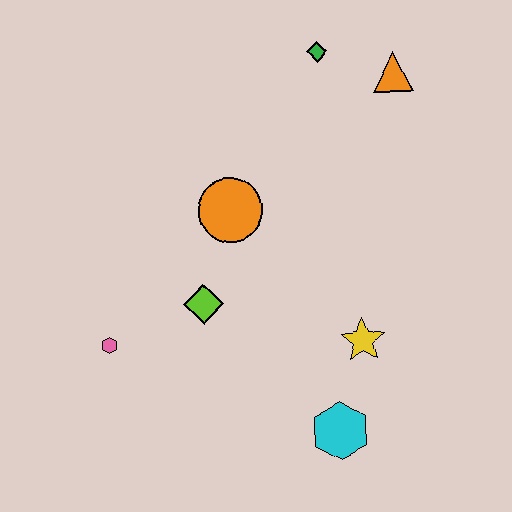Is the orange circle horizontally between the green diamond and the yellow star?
No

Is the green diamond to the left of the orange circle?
No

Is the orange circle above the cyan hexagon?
Yes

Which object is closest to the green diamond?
The orange triangle is closest to the green diamond.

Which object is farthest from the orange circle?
The cyan hexagon is farthest from the orange circle.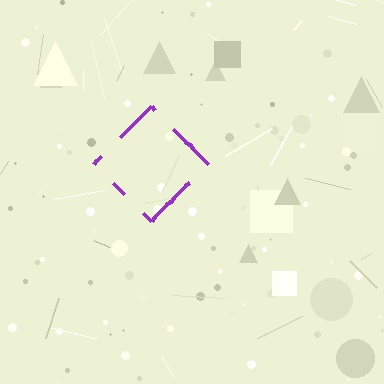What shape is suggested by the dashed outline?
The dashed outline suggests a diamond.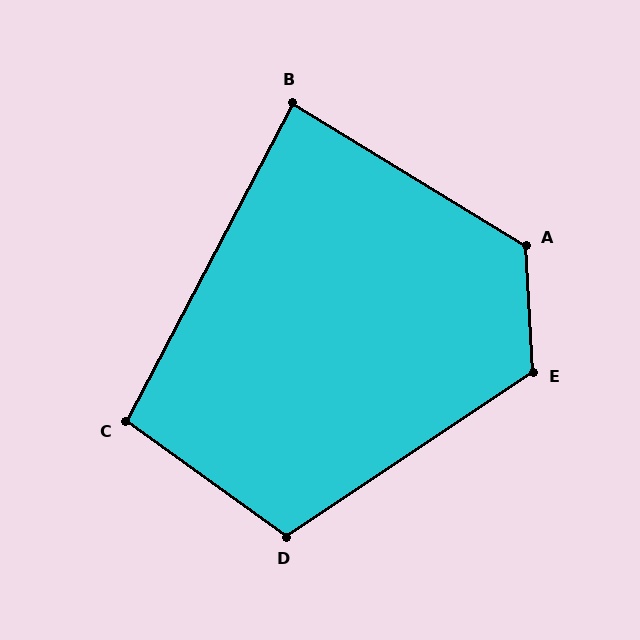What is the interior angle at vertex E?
Approximately 121 degrees (obtuse).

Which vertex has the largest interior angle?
A, at approximately 124 degrees.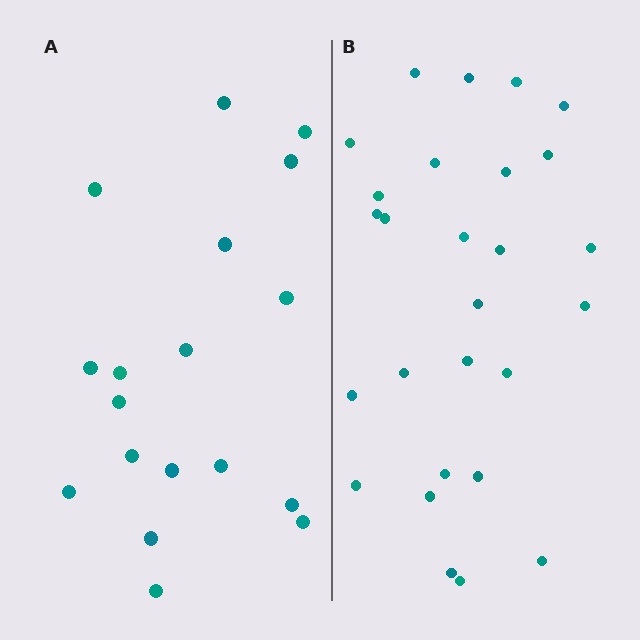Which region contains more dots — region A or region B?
Region B (the right region) has more dots.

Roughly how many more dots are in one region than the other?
Region B has roughly 8 or so more dots than region A.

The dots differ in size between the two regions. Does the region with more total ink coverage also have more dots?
No. Region A has more total ink coverage because its dots are larger, but region B actually contains more individual dots. Total area can be misleading — the number of items is what matters here.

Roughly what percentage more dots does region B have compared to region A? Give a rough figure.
About 50% more.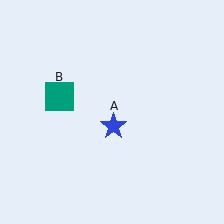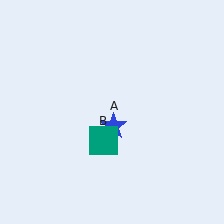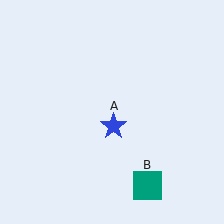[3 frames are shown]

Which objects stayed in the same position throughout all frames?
Blue star (object A) remained stationary.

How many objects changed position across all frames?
1 object changed position: teal square (object B).